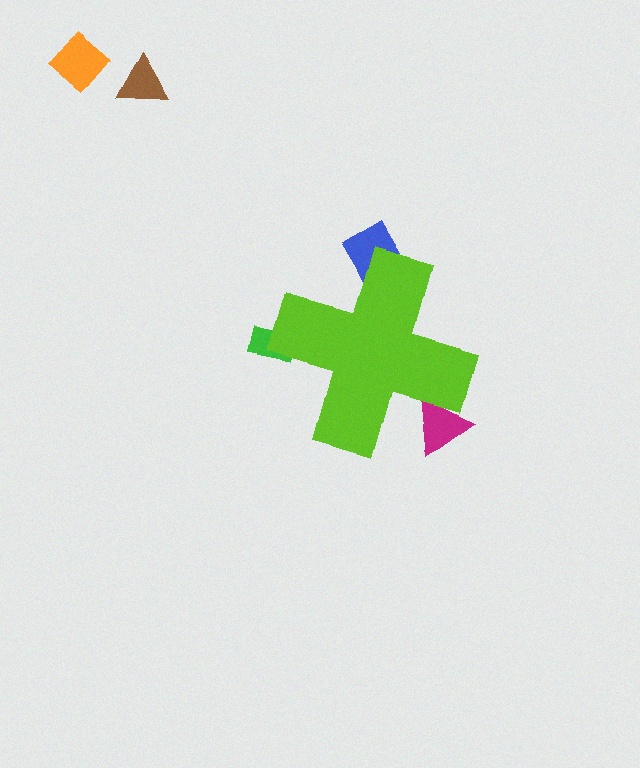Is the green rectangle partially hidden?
Yes, the green rectangle is partially hidden behind the lime cross.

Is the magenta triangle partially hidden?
Yes, the magenta triangle is partially hidden behind the lime cross.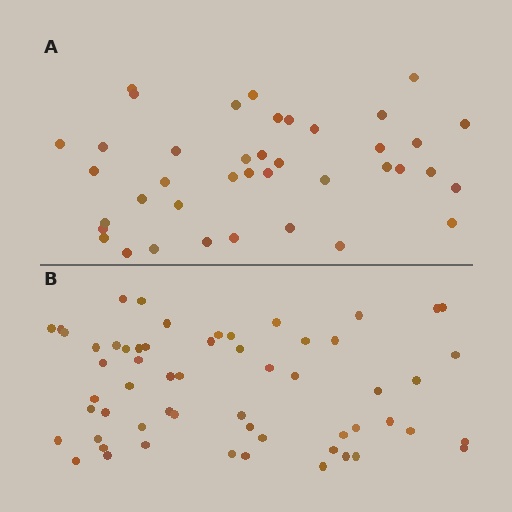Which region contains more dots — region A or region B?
Region B (the bottom region) has more dots.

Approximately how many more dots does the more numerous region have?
Region B has approximately 20 more dots than region A.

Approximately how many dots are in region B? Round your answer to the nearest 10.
About 60 dots. (The exact count is 58, which rounds to 60.)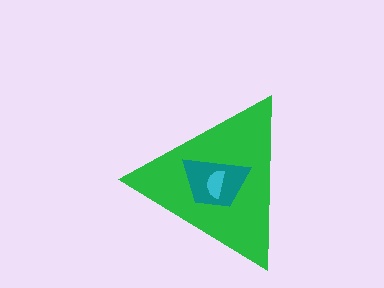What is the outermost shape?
The green triangle.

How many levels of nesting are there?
3.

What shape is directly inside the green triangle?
The teal trapezoid.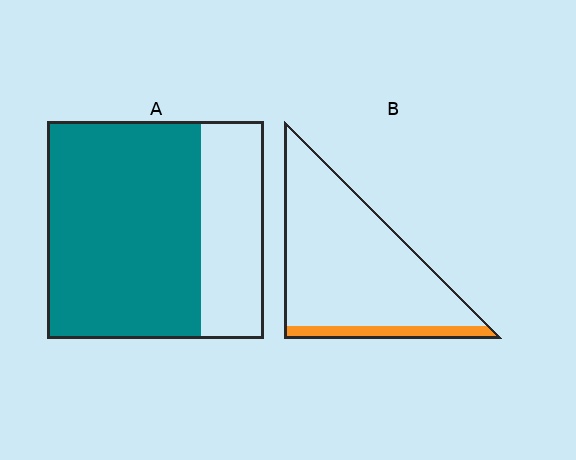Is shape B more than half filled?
No.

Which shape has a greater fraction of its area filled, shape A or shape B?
Shape A.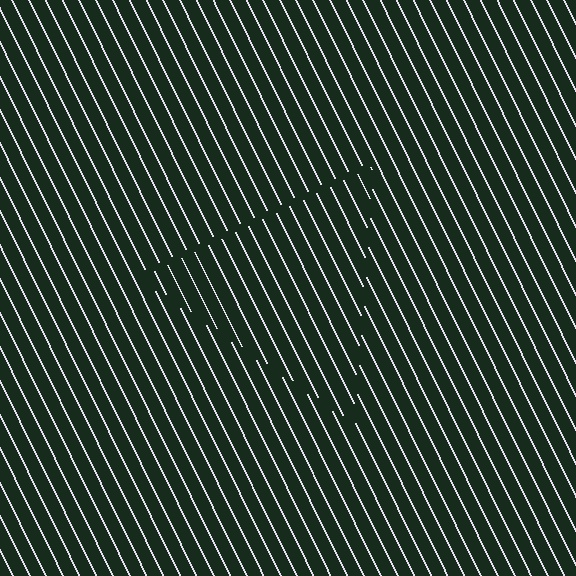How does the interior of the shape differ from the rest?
The interior of the shape contains the same grating, shifted by half a period — the contour is defined by the phase discontinuity where line-ends from the inner and outer gratings abut.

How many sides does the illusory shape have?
3 sides — the line-ends trace a triangle.